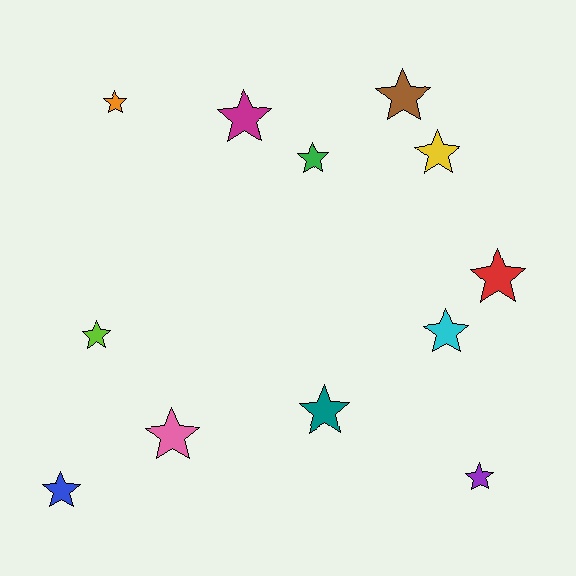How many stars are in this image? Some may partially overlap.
There are 12 stars.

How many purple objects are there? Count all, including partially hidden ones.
There is 1 purple object.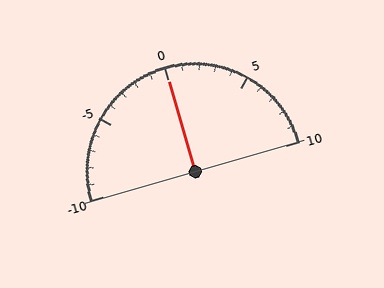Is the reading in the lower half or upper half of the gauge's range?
The reading is in the upper half of the range (-10 to 10).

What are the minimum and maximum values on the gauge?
The gauge ranges from -10 to 10.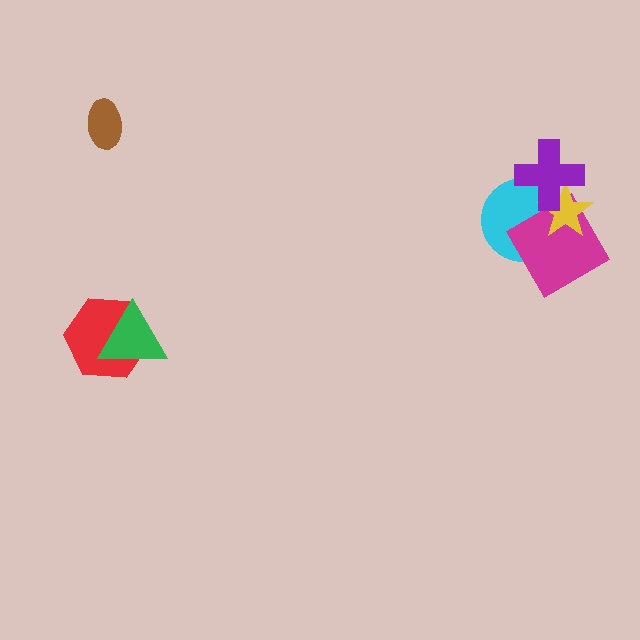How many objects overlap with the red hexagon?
1 object overlaps with the red hexagon.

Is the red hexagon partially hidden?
Yes, it is partially covered by another shape.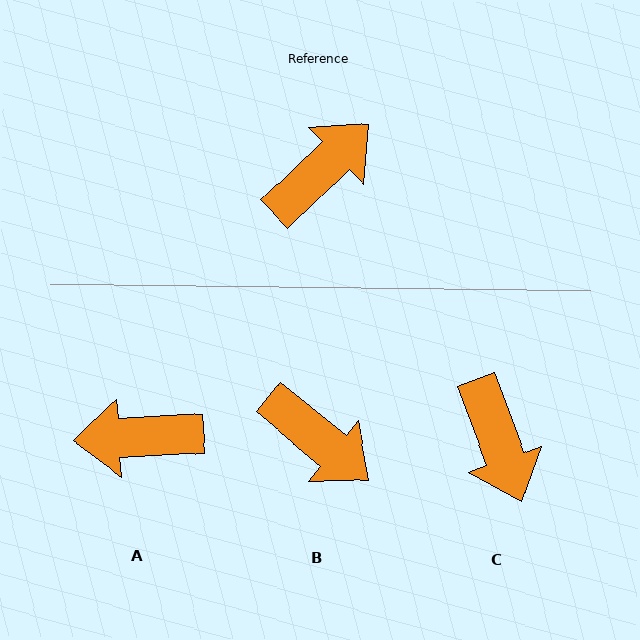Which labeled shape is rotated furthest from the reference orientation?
A, about 140 degrees away.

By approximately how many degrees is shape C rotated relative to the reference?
Approximately 114 degrees clockwise.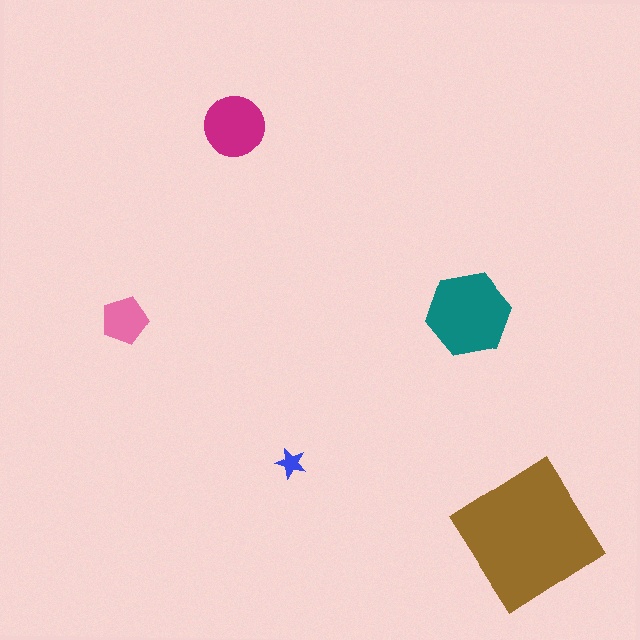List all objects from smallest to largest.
The blue star, the pink pentagon, the magenta circle, the teal hexagon, the brown diamond.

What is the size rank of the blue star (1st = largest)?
5th.